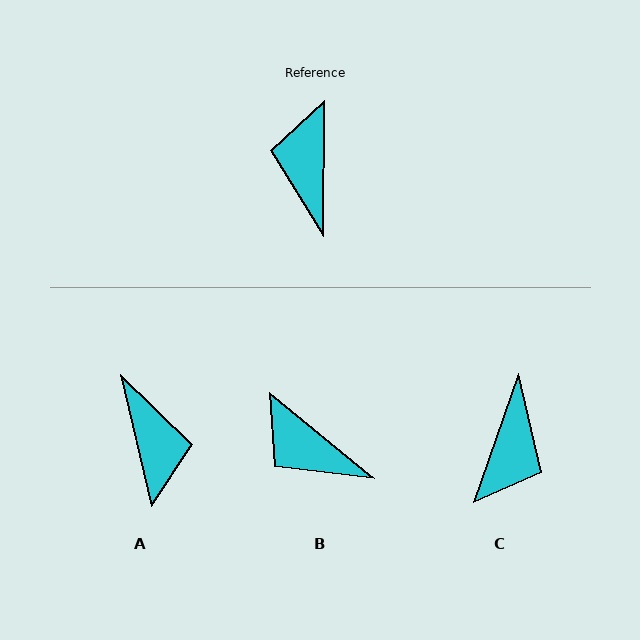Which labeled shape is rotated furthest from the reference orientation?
A, about 166 degrees away.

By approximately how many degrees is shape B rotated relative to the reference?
Approximately 51 degrees counter-clockwise.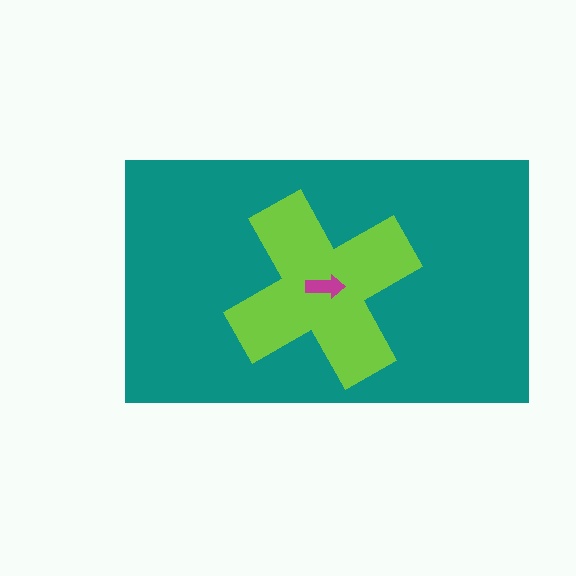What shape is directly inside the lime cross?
The magenta arrow.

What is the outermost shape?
The teal rectangle.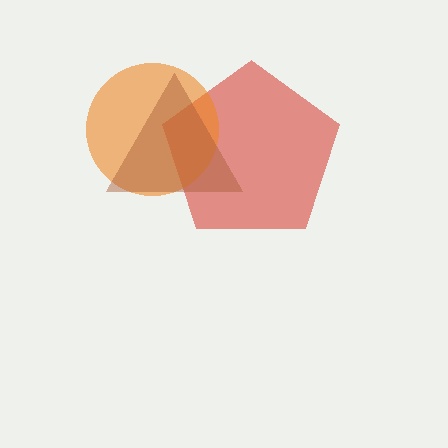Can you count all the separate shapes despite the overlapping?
Yes, there are 3 separate shapes.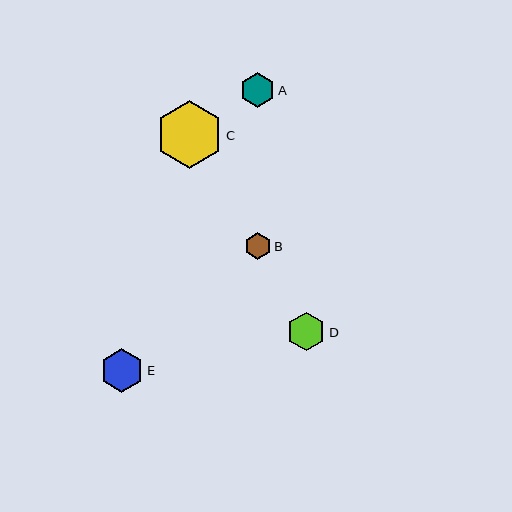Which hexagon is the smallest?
Hexagon B is the smallest with a size of approximately 26 pixels.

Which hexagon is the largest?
Hexagon C is the largest with a size of approximately 67 pixels.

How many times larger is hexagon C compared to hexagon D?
Hexagon C is approximately 1.8 times the size of hexagon D.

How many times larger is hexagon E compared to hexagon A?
Hexagon E is approximately 1.2 times the size of hexagon A.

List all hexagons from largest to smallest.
From largest to smallest: C, E, D, A, B.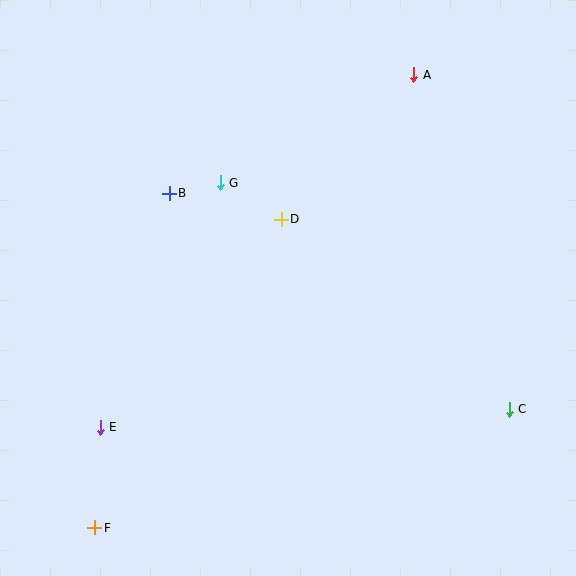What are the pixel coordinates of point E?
Point E is at (100, 427).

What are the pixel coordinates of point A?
Point A is at (414, 75).